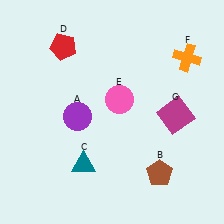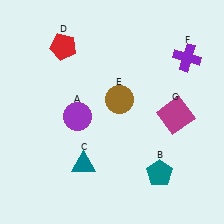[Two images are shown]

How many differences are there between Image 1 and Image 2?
There are 3 differences between the two images.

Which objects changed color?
B changed from brown to teal. E changed from pink to brown. F changed from orange to purple.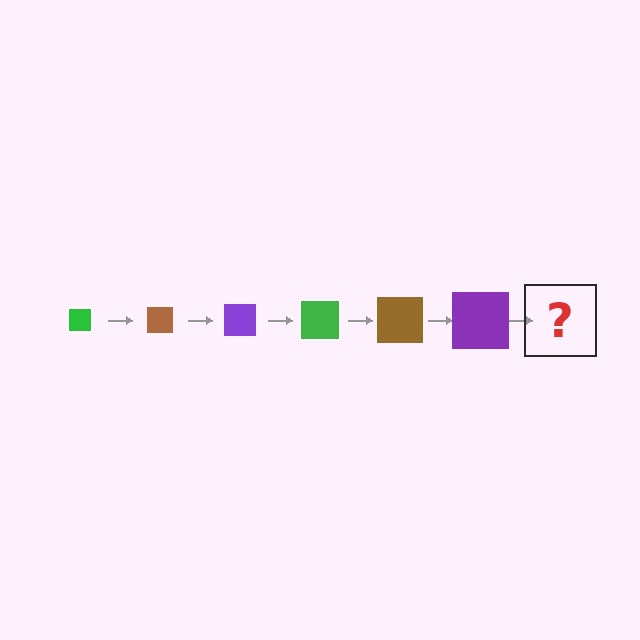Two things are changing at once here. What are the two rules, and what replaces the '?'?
The two rules are that the square grows larger each step and the color cycles through green, brown, and purple. The '?' should be a green square, larger than the previous one.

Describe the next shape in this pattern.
It should be a green square, larger than the previous one.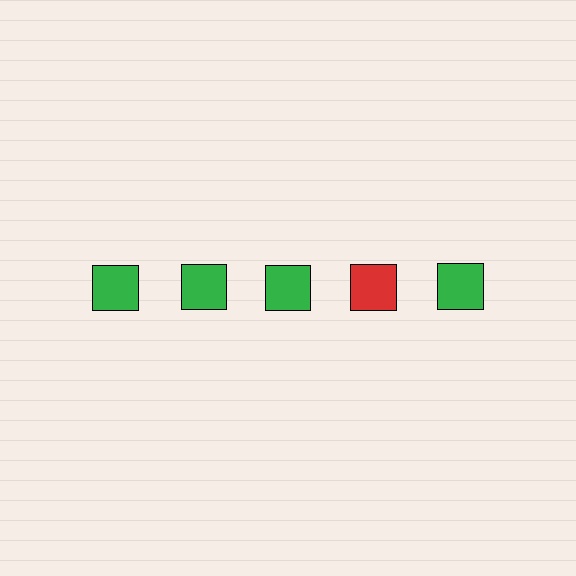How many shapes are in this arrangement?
There are 5 shapes arranged in a grid pattern.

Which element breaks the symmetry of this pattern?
The red square in the top row, second from right column breaks the symmetry. All other shapes are green squares.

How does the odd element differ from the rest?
It has a different color: red instead of green.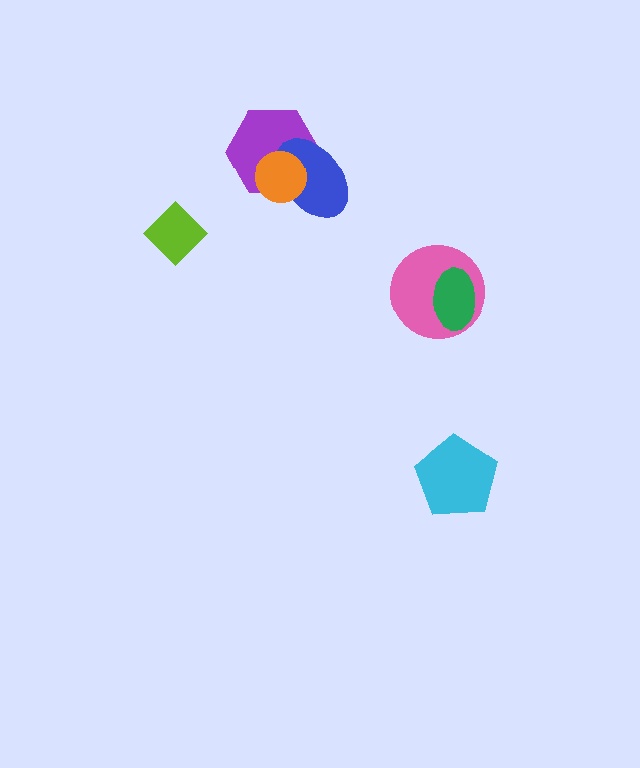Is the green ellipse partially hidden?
No, no other shape covers it.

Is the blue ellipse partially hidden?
Yes, it is partially covered by another shape.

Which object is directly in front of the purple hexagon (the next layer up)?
The blue ellipse is directly in front of the purple hexagon.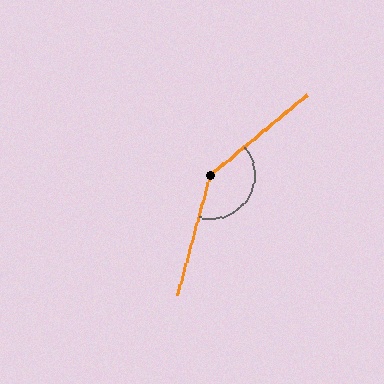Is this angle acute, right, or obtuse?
It is obtuse.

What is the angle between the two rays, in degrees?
Approximately 145 degrees.